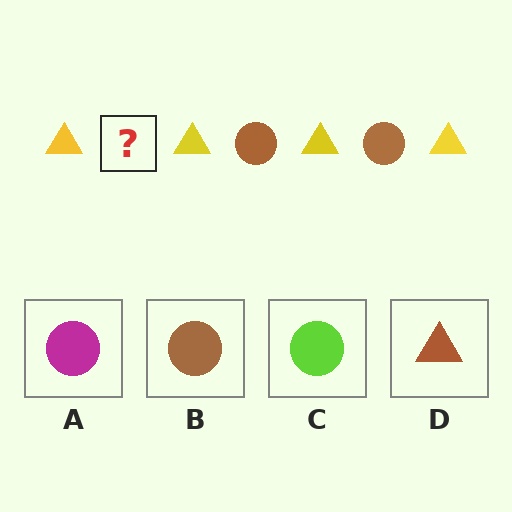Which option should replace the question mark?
Option B.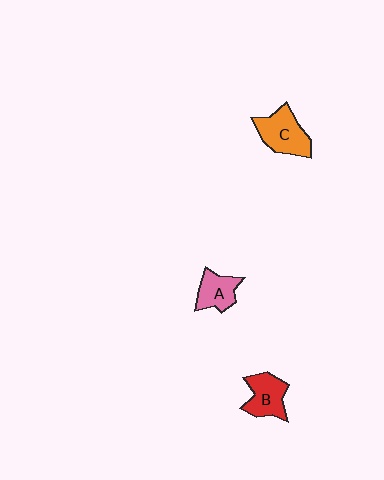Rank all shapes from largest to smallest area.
From largest to smallest: C (orange), B (red), A (pink).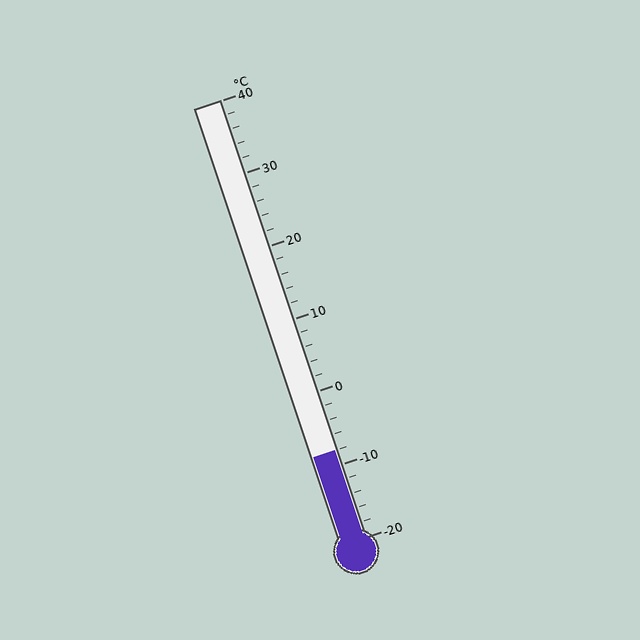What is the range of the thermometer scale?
The thermometer scale ranges from -20°C to 40°C.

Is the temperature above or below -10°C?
The temperature is above -10°C.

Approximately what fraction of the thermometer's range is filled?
The thermometer is filled to approximately 20% of its range.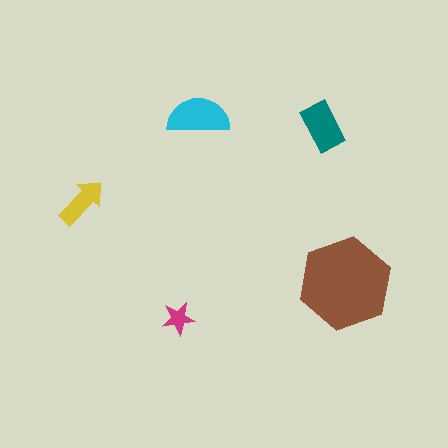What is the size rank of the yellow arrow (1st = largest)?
4th.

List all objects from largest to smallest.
The brown hexagon, the cyan semicircle, the teal rectangle, the yellow arrow, the magenta star.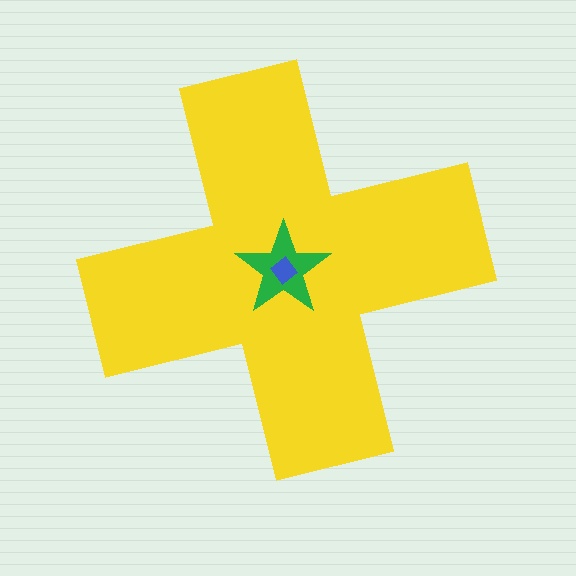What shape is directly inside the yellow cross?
The green star.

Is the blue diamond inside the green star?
Yes.